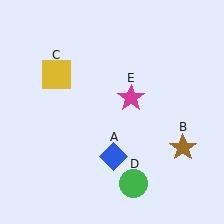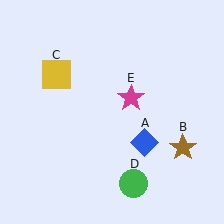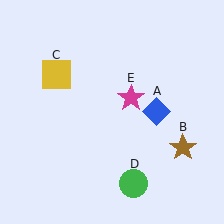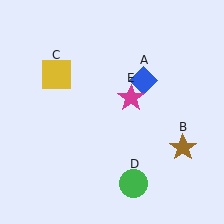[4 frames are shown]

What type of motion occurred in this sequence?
The blue diamond (object A) rotated counterclockwise around the center of the scene.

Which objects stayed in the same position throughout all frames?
Brown star (object B) and yellow square (object C) and green circle (object D) and magenta star (object E) remained stationary.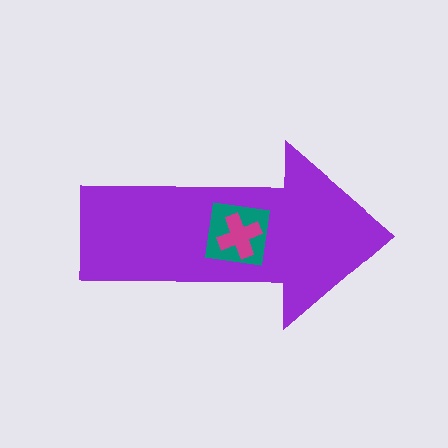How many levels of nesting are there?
3.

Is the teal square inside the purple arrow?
Yes.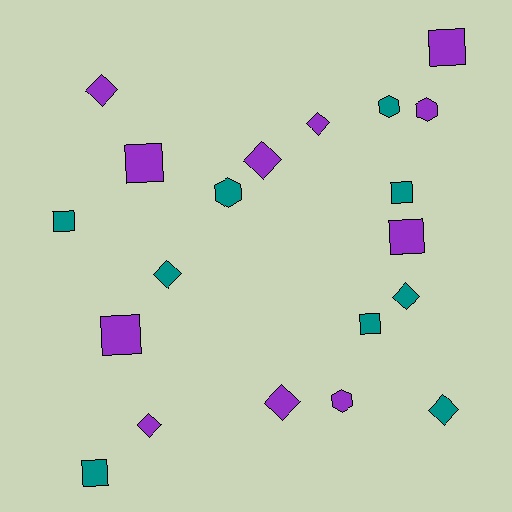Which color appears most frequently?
Purple, with 11 objects.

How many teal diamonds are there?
There are 3 teal diamonds.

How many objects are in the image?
There are 20 objects.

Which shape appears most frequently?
Square, with 8 objects.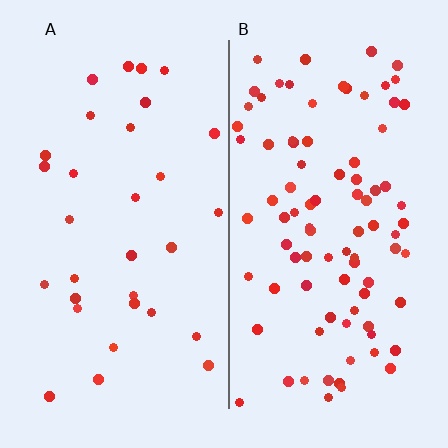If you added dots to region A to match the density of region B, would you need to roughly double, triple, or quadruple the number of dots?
Approximately triple.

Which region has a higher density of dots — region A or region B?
B (the right).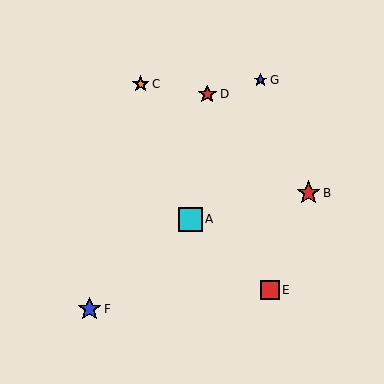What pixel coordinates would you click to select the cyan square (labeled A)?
Click at (191, 219) to select the cyan square A.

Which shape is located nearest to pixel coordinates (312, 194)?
The red star (labeled B) at (308, 193) is nearest to that location.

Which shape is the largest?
The red star (labeled B) is the largest.